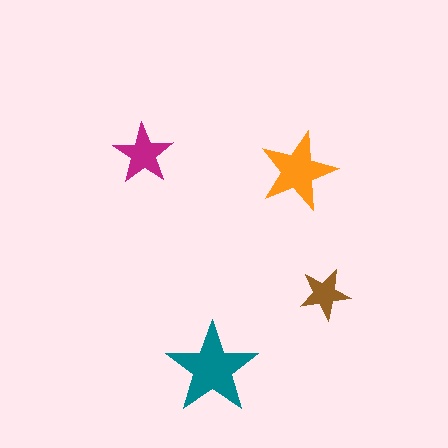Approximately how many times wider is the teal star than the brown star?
About 2 times wider.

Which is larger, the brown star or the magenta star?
The magenta one.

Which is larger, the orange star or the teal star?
The teal one.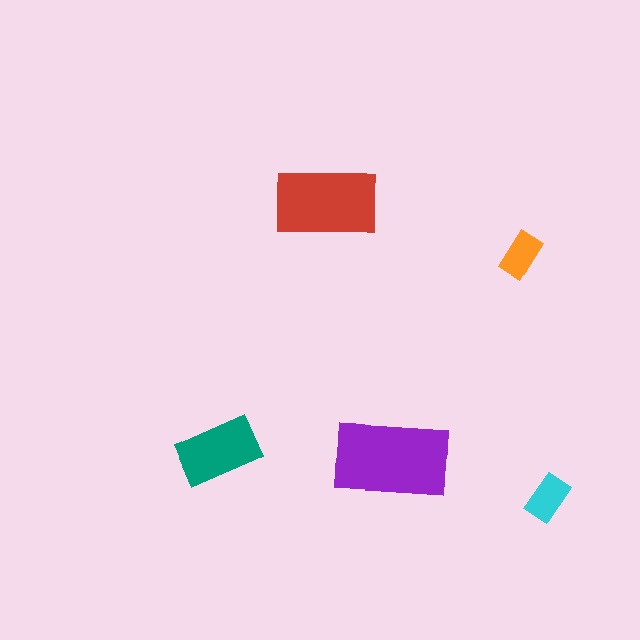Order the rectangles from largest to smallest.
the purple one, the red one, the teal one, the cyan one, the orange one.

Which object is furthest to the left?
The teal rectangle is leftmost.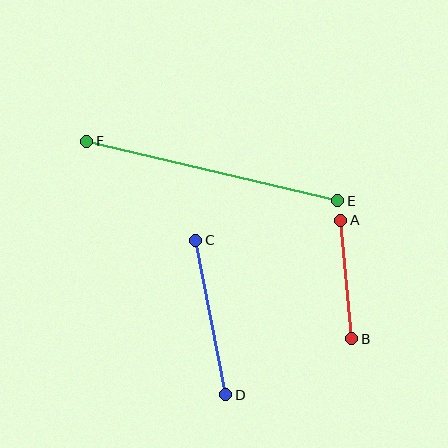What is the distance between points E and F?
The distance is approximately 258 pixels.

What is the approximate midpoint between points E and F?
The midpoint is at approximately (212, 171) pixels.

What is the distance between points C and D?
The distance is approximately 157 pixels.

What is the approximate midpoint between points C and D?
The midpoint is at approximately (211, 317) pixels.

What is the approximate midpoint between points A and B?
The midpoint is at approximately (346, 280) pixels.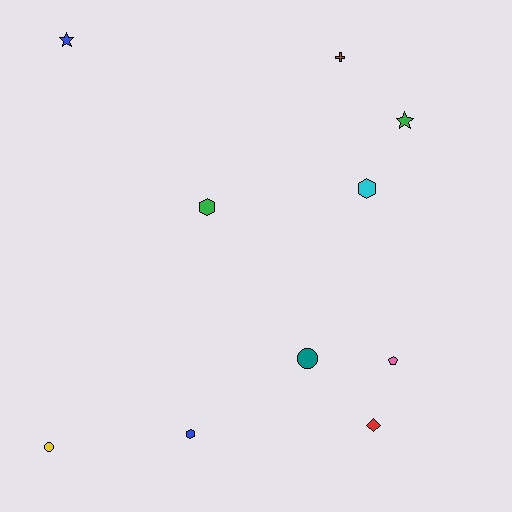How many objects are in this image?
There are 10 objects.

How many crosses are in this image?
There is 1 cross.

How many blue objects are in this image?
There are 2 blue objects.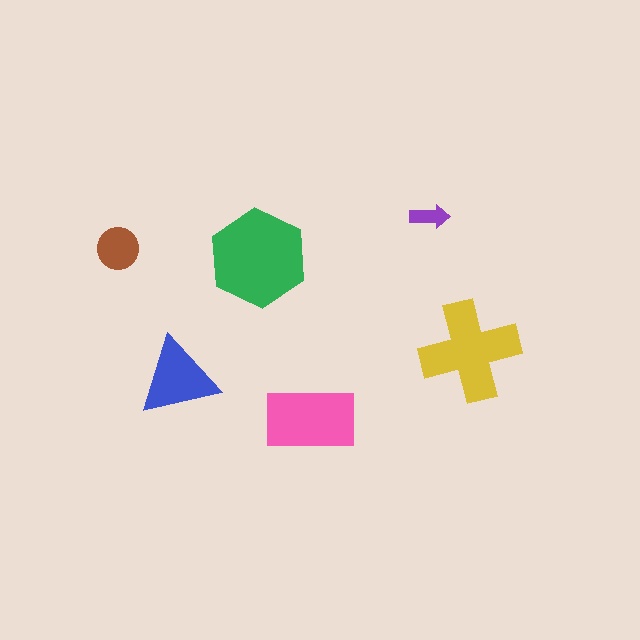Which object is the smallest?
The purple arrow.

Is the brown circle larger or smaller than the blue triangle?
Smaller.